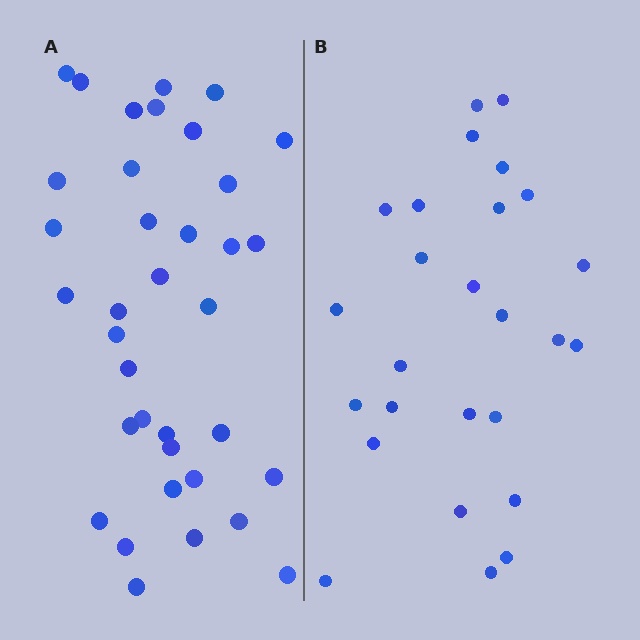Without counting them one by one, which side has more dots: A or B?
Region A (the left region) has more dots.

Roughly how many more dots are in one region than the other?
Region A has roughly 10 or so more dots than region B.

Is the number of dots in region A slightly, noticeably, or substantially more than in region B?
Region A has noticeably more, but not dramatically so. The ratio is roughly 1.4 to 1.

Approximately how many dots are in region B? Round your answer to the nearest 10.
About 30 dots. (The exact count is 26, which rounds to 30.)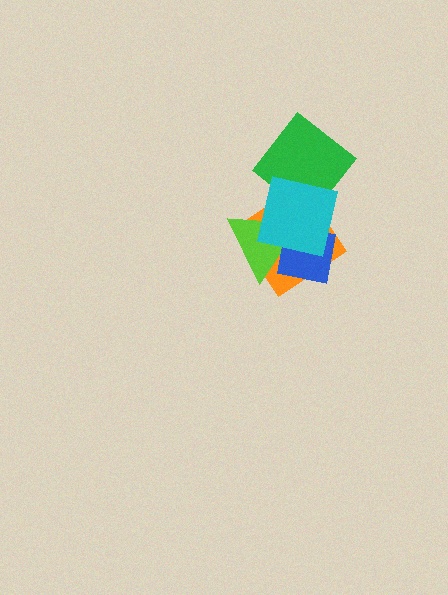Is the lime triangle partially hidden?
Yes, it is partially covered by another shape.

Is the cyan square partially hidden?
No, no other shape covers it.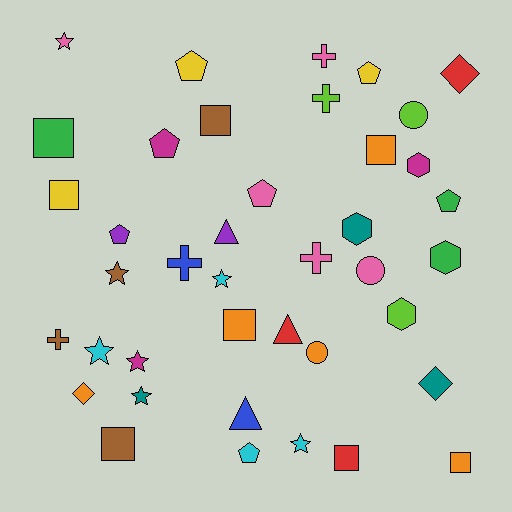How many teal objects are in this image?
There are 3 teal objects.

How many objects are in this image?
There are 40 objects.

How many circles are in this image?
There are 3 circles.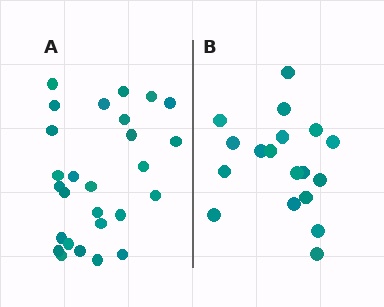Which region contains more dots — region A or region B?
Region A (the left region) has more dots.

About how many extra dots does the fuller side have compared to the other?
Region A has roughly 8 or so more dots than region B.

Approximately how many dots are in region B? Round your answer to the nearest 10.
About 20 dots. (The exact count is 18, which rounds to 20.)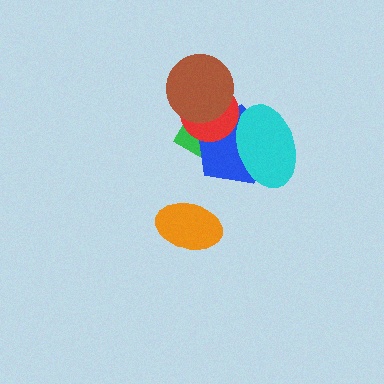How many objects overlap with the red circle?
3 objects overlap with the red circle.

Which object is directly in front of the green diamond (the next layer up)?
The blue pentagon is directly in front of the green diamond.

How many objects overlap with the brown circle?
3 objects overlap with the brown circle.